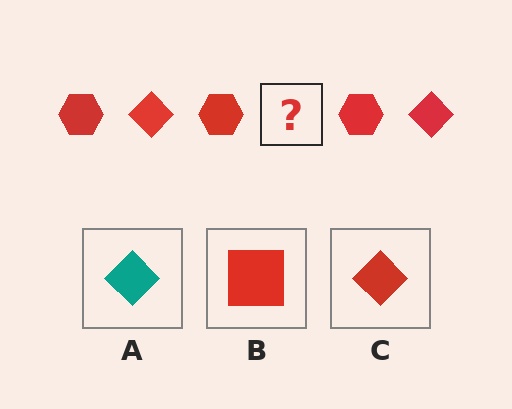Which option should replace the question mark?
Option C.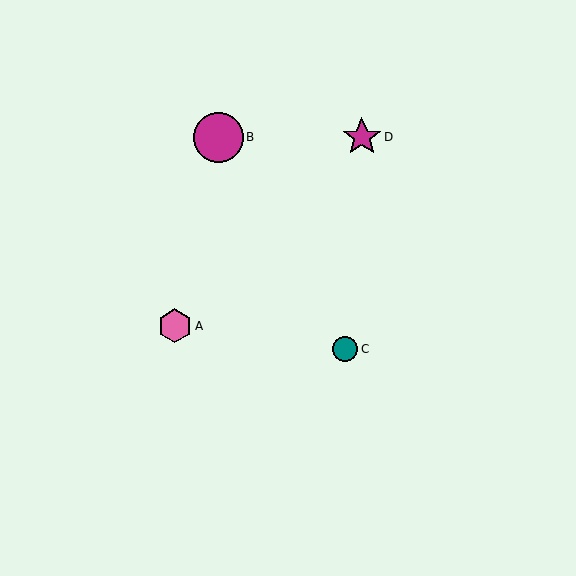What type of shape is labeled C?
Shape C is a teal circle.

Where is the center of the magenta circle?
The center of the magenta circle is at (219, 137).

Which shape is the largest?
The magenta circle (labeled B) is the largest.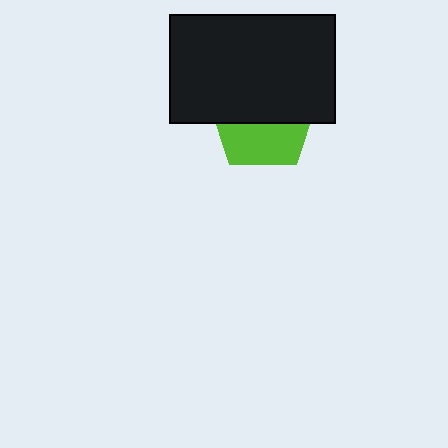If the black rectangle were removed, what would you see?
You would see the complete lime pentagon.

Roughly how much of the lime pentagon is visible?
A small part of it is visible (roughly 43%).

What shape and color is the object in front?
The object in front is a black rectangle.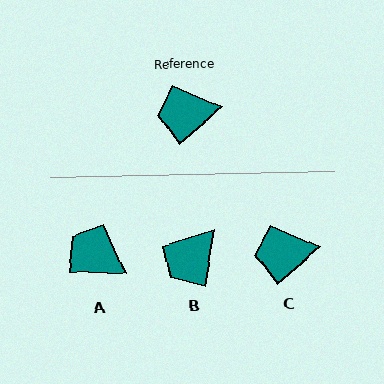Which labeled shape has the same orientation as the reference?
C.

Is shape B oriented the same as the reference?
No, it is off by about 40 degrees.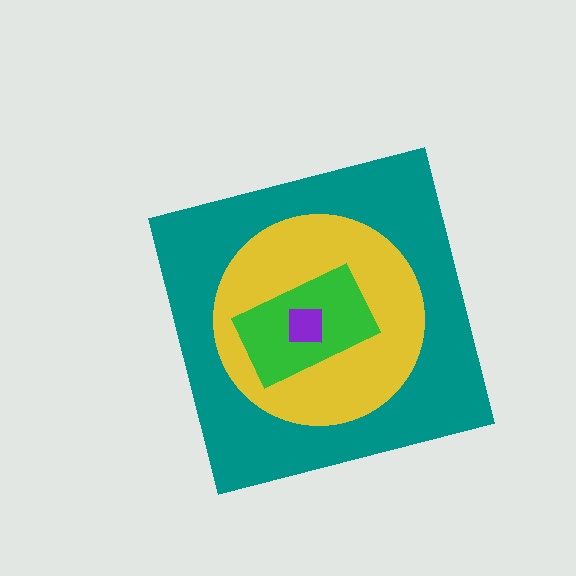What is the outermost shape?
The teal square.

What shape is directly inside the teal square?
The yellow circle.